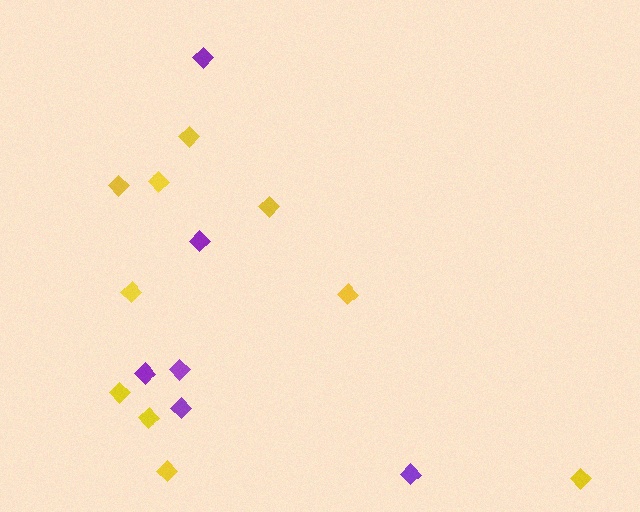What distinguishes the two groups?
There are 2 groups: one group of purple diamonds (6) and one group of yellow diamonds (10).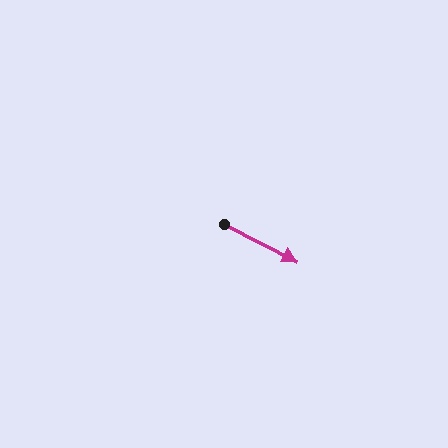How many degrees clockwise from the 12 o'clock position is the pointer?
Approximately 117 degrees.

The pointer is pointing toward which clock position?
Roughly 4 o'clock.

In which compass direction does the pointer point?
Southeast.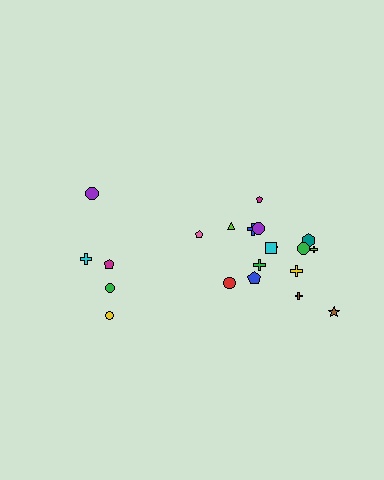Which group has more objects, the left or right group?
The right group.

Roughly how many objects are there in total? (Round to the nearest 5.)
Roughly 20 objects in total.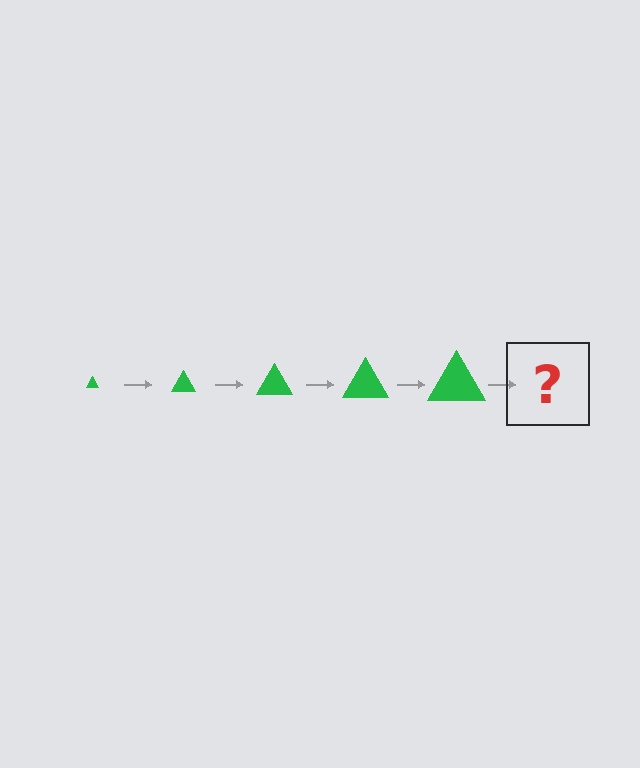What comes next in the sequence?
The next element should be a green triangle, larger than the previous one.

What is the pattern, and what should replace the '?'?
The pattern is that the triangle gets progressively larger each step. The '?' should be a green triangle, larger than the previous one.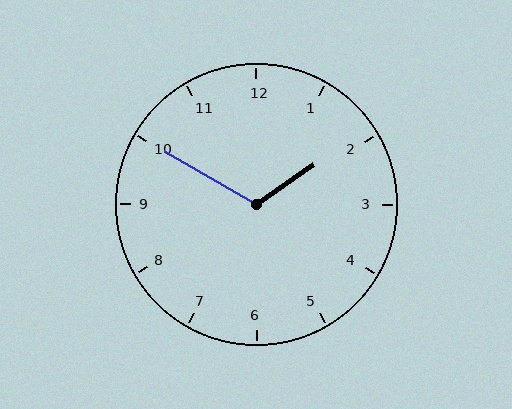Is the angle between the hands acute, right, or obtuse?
It is obtuse.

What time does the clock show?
1:50.